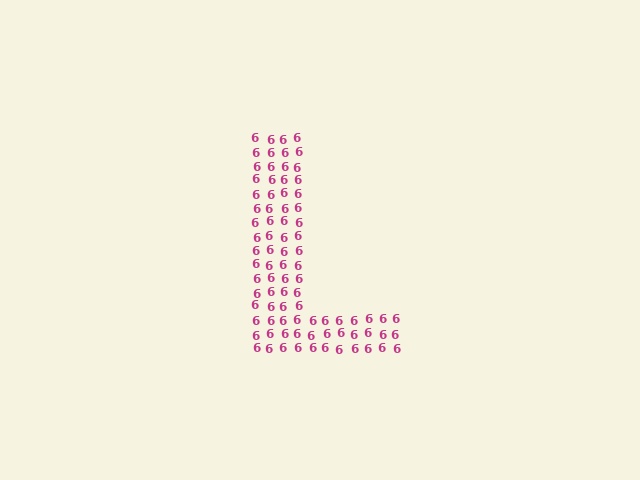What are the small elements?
The small elements are digit 6's.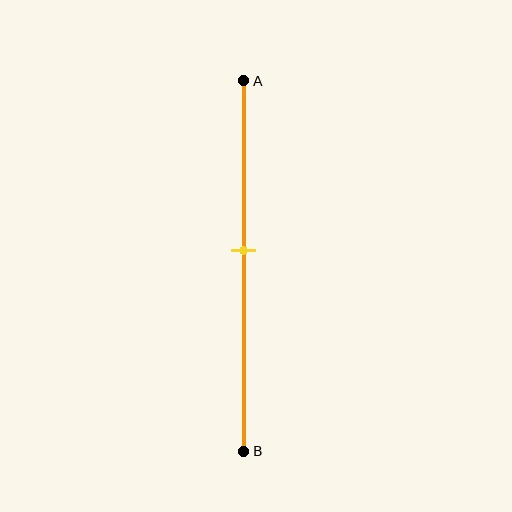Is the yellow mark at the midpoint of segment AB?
No, the mark is at about 45% from A, not at the 50% midpoint.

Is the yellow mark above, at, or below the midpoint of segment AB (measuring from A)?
The yellow mark is above the midpoint of segment AB.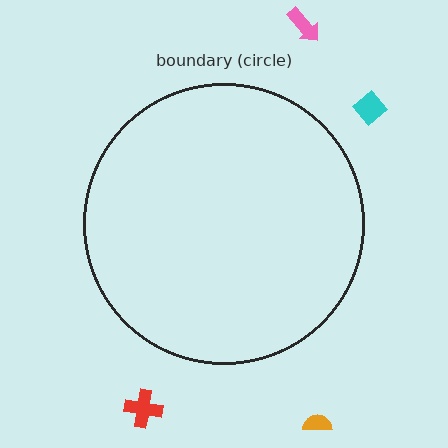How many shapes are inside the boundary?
0 inside, 4 outside.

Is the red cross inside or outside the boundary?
Outside.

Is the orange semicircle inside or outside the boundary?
Outside.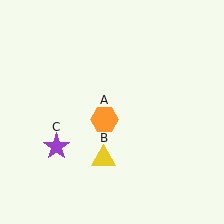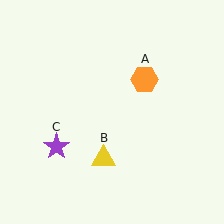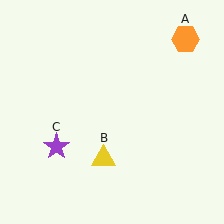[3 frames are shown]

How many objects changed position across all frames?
1 object changed position: orange hexagon (object A).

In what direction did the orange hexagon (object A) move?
The orange hexagon (object A) moved up and to the right.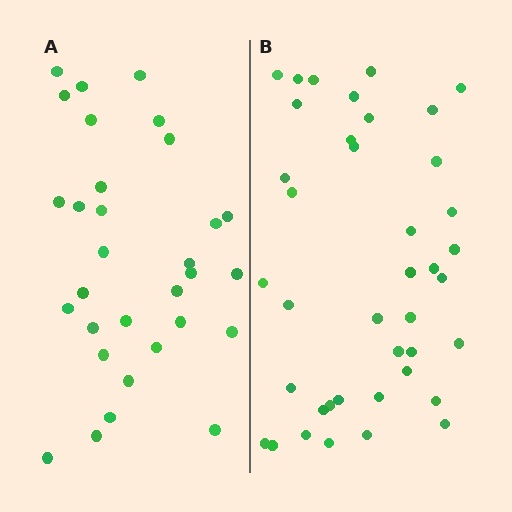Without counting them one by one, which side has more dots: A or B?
Region B (the right region) has more dots.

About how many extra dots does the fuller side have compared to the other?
Region B has roughly 8 or so more dots than region A.